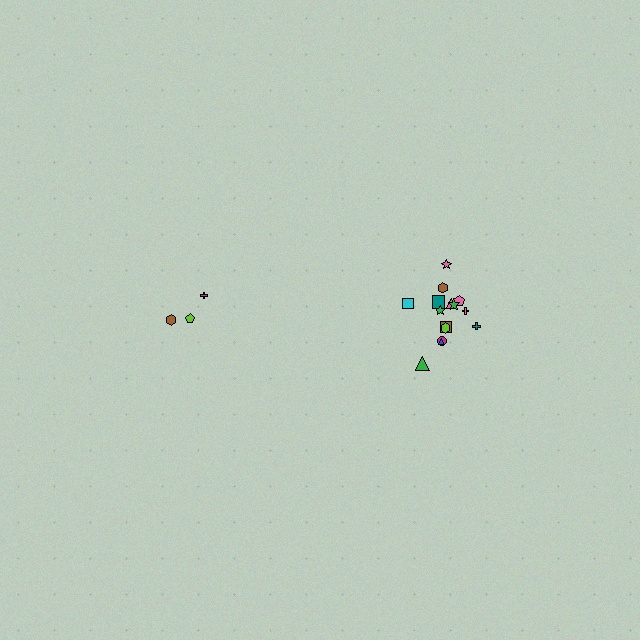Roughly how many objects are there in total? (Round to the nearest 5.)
Roughly 20 objects in total.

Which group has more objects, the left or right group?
The right group.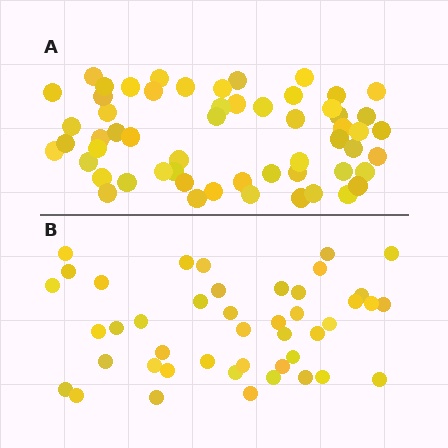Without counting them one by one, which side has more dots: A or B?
Region A (the top region) has more dots.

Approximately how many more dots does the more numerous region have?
Region A has approximately 15 more dots than region B.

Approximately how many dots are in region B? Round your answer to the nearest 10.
About 40 dots. (The exact count is 44, which rounds to 40.)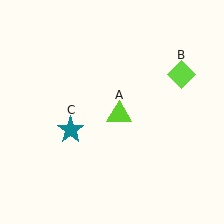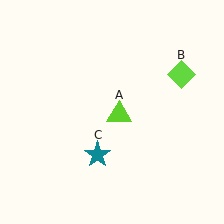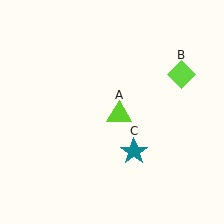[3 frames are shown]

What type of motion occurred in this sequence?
The teal star (object C) rotated counterclockwise around the center of the scene.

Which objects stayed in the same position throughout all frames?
Lime triangle (object A) and lime diamond (object B) remained stationary.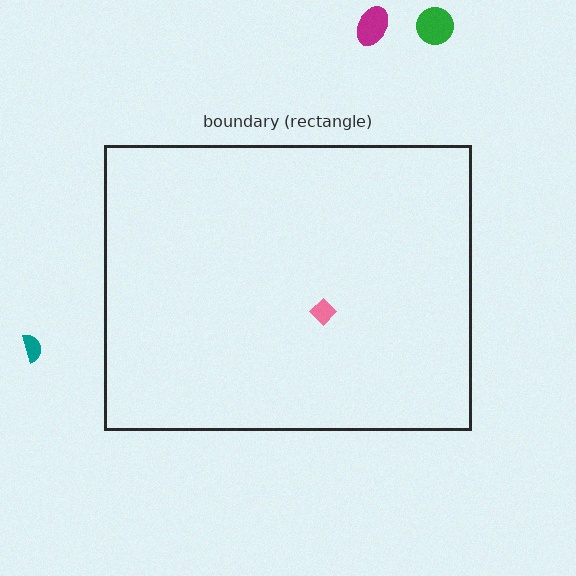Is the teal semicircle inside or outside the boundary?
Outside.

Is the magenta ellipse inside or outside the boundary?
Outside.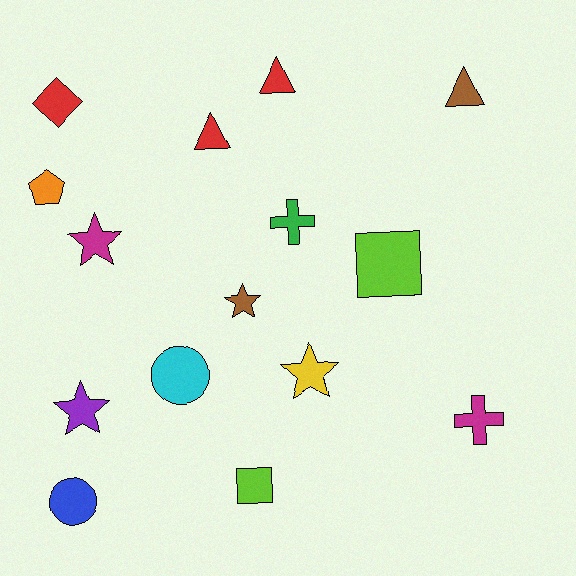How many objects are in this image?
There are 15 objects.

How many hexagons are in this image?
There are no hexagons.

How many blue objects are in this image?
There is 1 blue object.